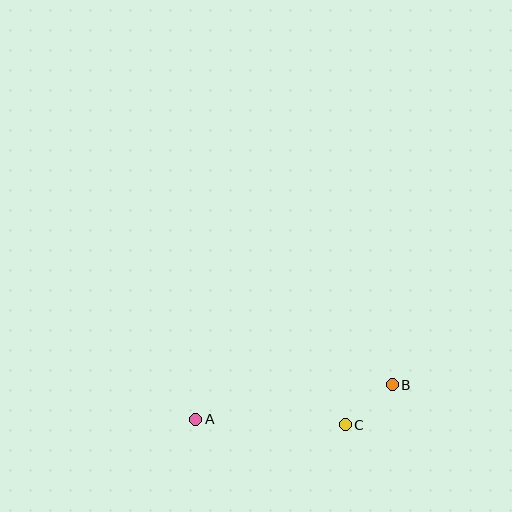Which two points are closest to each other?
Points B and C are closest to each other.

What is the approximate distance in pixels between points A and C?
The distance between A and C is approximately 150 pixels.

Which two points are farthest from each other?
Points A and B are farthest from each other.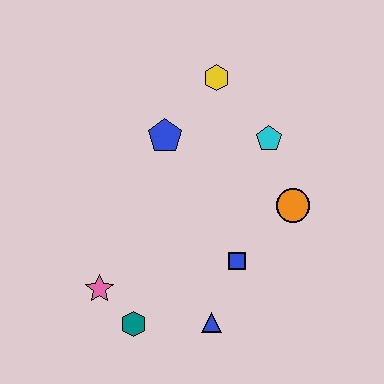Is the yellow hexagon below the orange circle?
No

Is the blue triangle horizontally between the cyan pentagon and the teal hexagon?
Yes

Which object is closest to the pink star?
The teal hexagon is closest to the pink star.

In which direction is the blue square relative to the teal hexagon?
The blue square is to the right of the teal hexagon.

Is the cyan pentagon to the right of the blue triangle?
Yes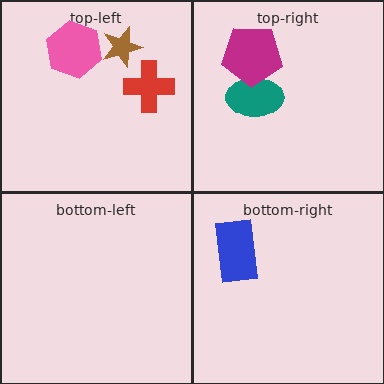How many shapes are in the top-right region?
2.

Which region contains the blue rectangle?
The bottom-right region.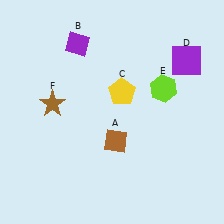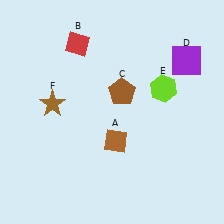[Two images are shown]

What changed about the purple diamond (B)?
In Image 1, B is purple. In Image 2, it changed to red.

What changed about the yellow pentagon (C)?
In Image 1, C is yellow. In Image 2, it changed to brown.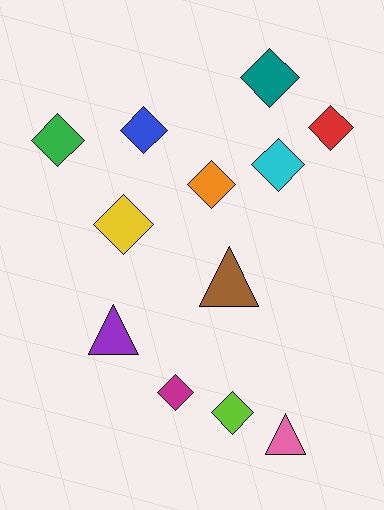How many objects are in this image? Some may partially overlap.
There are 12 objects.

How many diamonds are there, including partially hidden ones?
There are 9 diamonds.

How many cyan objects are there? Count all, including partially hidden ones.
There is 1 cyan object.